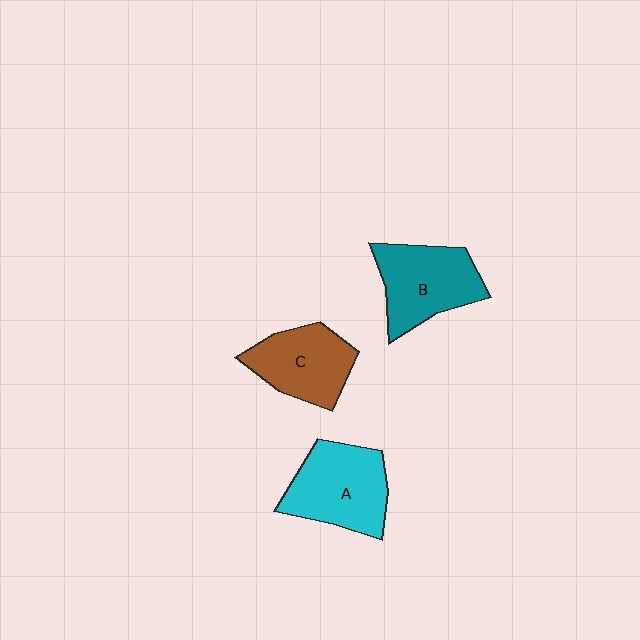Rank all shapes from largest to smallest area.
From largest to smallest: A (cyan), B (teal), C (brown).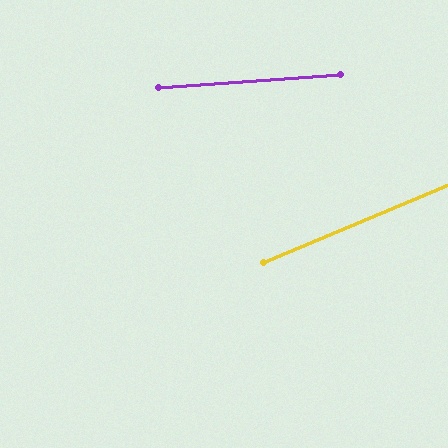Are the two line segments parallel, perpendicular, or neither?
Neither parallel nor perpendicular — they differ by about 19°.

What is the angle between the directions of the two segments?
Approximately 19 degrees.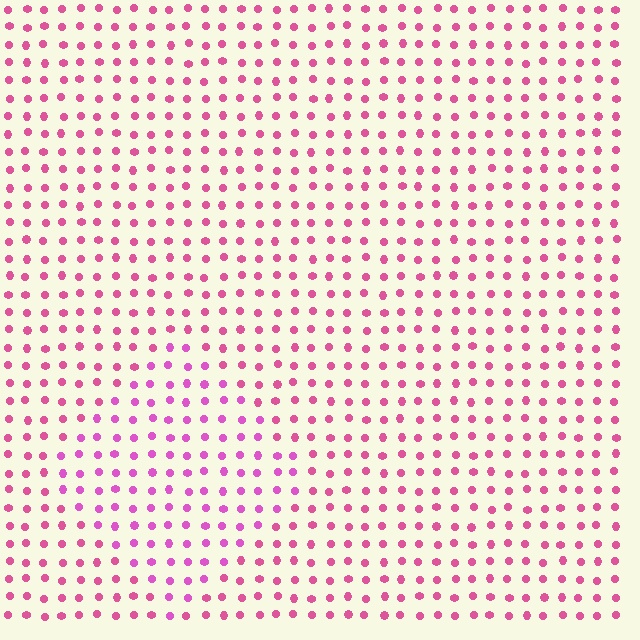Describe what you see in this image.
The image is filled with small pink elements in a uniform arrangement. A diamond-shaped region is visible where the elements are tinted to a slightly different hue, forming a subtle color boundary.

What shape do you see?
I see a diamond.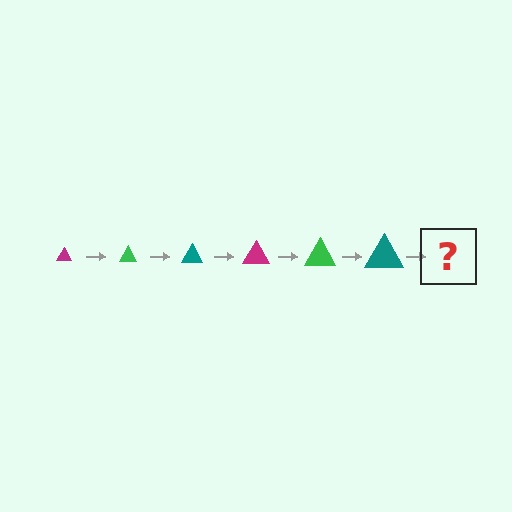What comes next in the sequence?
The next element should be a magenta triangle, larger than the previous one.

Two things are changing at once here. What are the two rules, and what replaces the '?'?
The two rules are that the triangle grows larger each step and the color cycles through magenta, green, and teal. The '?' should be a magenta triangle, larger than the previous one.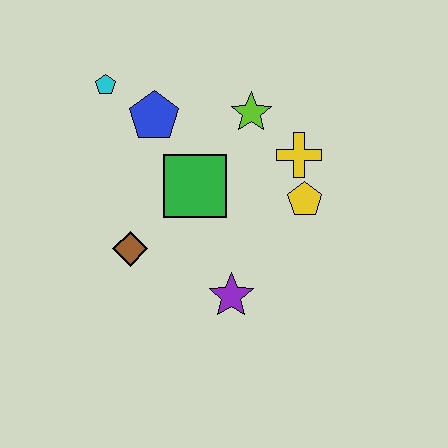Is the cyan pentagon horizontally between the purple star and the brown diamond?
No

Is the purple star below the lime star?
Yes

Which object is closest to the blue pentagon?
The cyan pentagon is closest to the blue pentagon.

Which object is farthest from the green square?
The cyan pentagon is farthest from the green square.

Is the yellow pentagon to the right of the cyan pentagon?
Yes